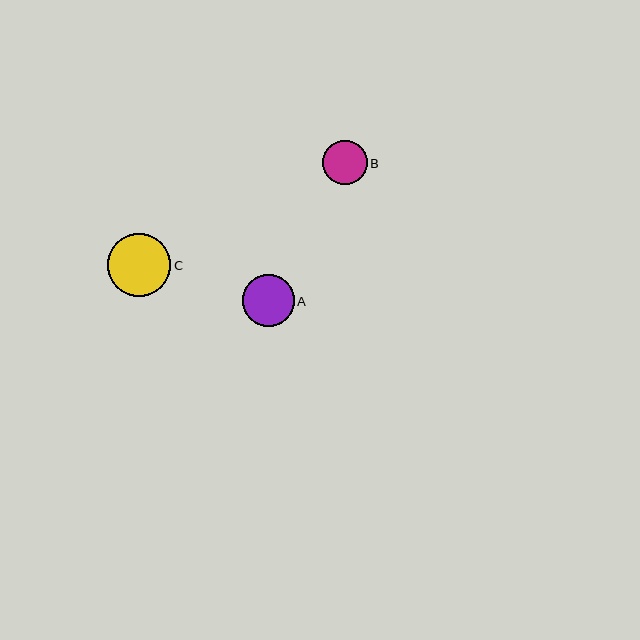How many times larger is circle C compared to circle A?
Circle C is approximately 1.2 times the size of circle A.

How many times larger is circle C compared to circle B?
Circle C is approximately 1.4 times the size of circle B.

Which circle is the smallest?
Circle B is the smallest with a size of approximately 44 pixels.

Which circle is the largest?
Circle C is the largest with a size of approximately 63 pixels.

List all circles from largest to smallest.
From largest to smallest: C, A, B.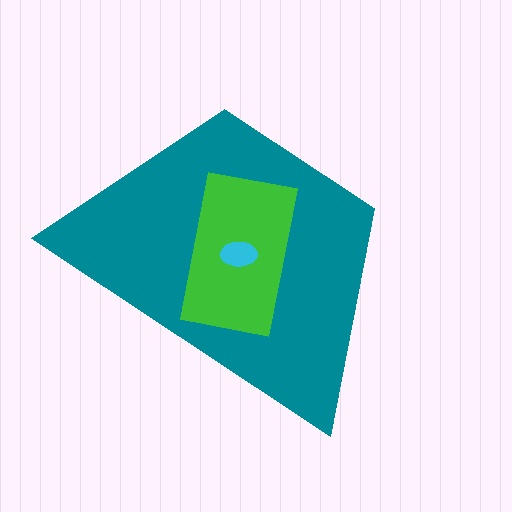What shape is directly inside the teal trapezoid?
The green rectangle.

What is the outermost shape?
The teal trapezoid.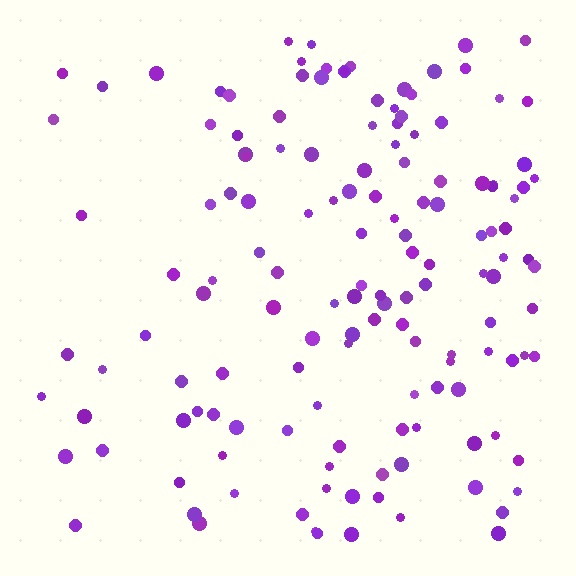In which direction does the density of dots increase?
From left to right, with the right side densest.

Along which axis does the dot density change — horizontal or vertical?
Horizontal.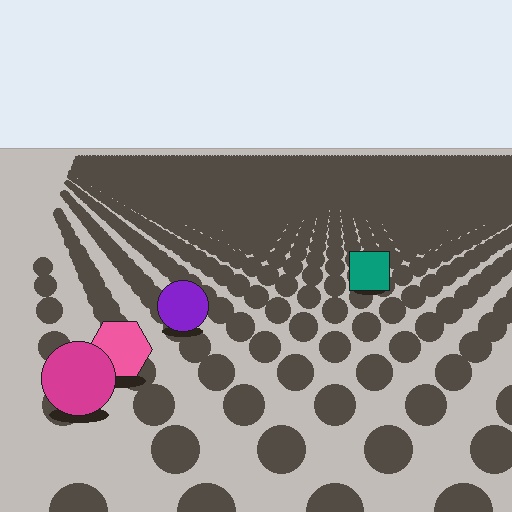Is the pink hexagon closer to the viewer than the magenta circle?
No. The magenta circle is closer — you can tell from the texture gradient: the ground texture is coarser near it.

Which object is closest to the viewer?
The magenta circle is closest. The texture marks near it are larger and more spread out.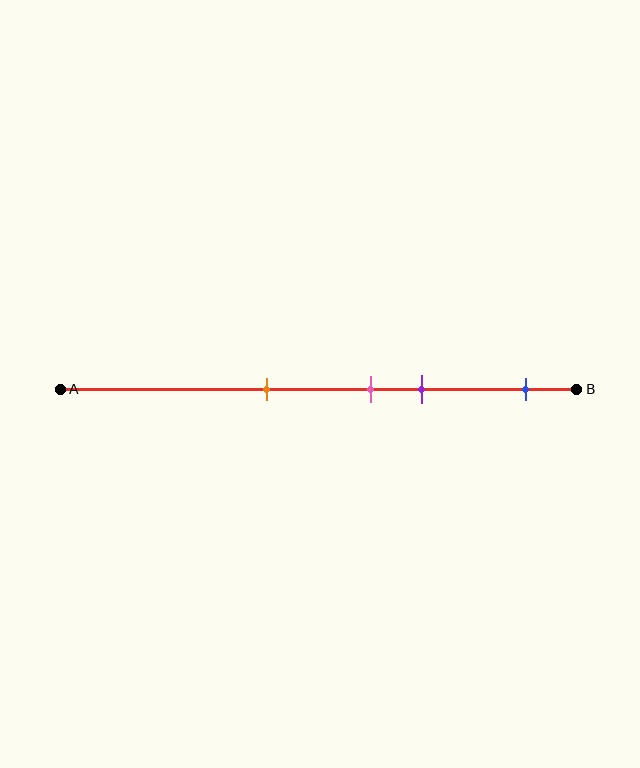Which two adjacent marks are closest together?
The pink and purple marks are the closest adjacent pair.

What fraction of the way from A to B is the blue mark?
The blue mark is approximately 90% (0.9) of the way from A to B.